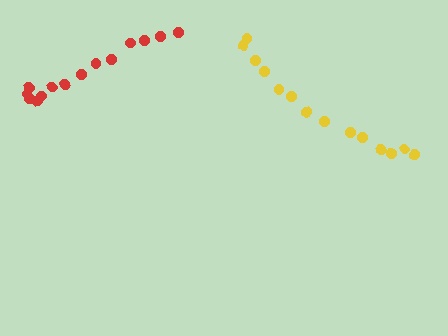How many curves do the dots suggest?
There are 2 distinct paths.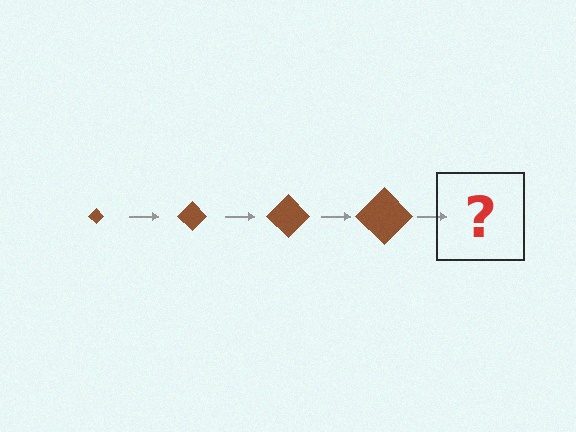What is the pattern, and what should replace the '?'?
The pattern is that the diamond gets progressively larger each step. The '?' should be a brown diamond, larger than the previous one.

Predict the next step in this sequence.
The next step is a brown diamond, larger than the previous one.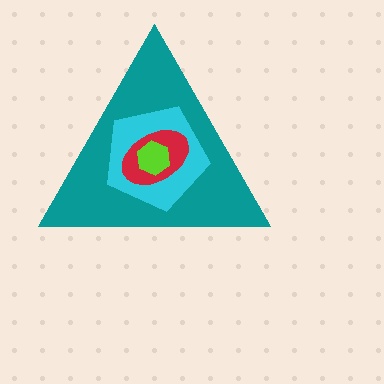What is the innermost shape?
The lime hexagon.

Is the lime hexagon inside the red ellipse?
Yes.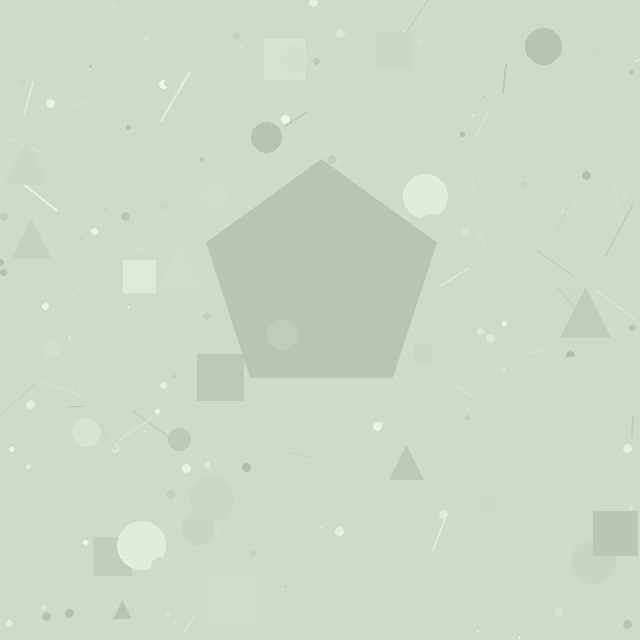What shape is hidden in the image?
A pentagon is hidden in the image.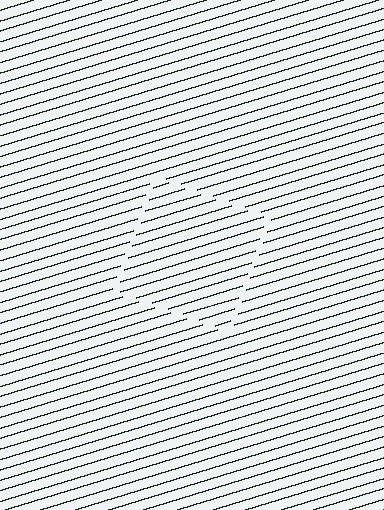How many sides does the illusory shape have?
4 sides — the line-ends trace a square.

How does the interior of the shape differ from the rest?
The interior of the shape contains the same grating, shifted by half a period — the contour is defined by the phase discontinuity where line-ends from the inner and outer gratings abut.